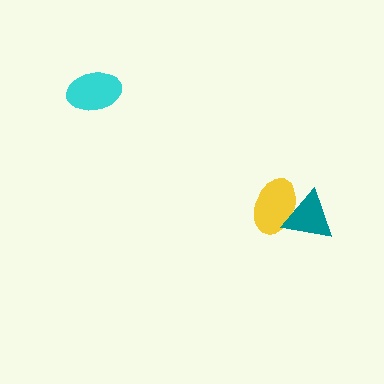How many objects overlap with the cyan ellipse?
0 objects overlap with the cyan ellipse.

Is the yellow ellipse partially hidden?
Yes, it is partially covered by another shape.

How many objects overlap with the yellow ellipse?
1 object overlaps with the yellow ellipse.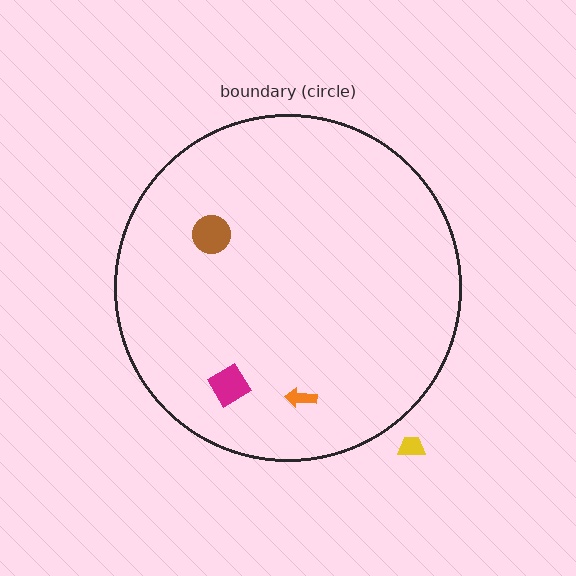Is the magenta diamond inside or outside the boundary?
Inside.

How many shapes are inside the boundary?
3 inside, 1 outside.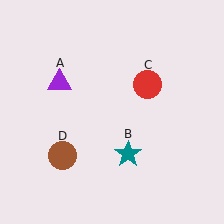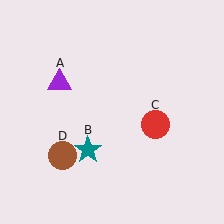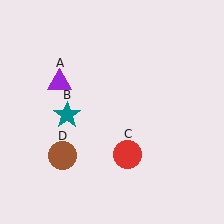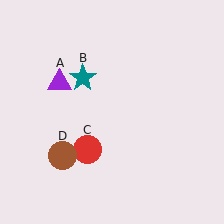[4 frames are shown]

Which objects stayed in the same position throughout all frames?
Purple triangle (object A) and brown circle (object D) remained stationary.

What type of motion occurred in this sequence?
The teal star (object B), red circle (object C) rotated clockwise around the center of the scene.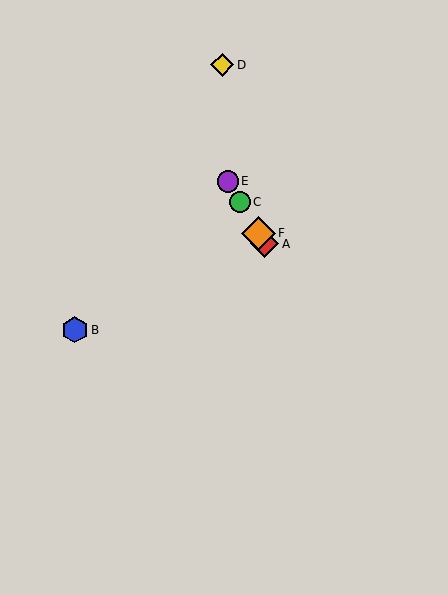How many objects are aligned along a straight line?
4 objects (A, C, E, F) are aligned along a straight line.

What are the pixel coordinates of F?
Object F is at (258, 233).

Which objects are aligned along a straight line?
Objects A, C, E, F are aligned along a straight line.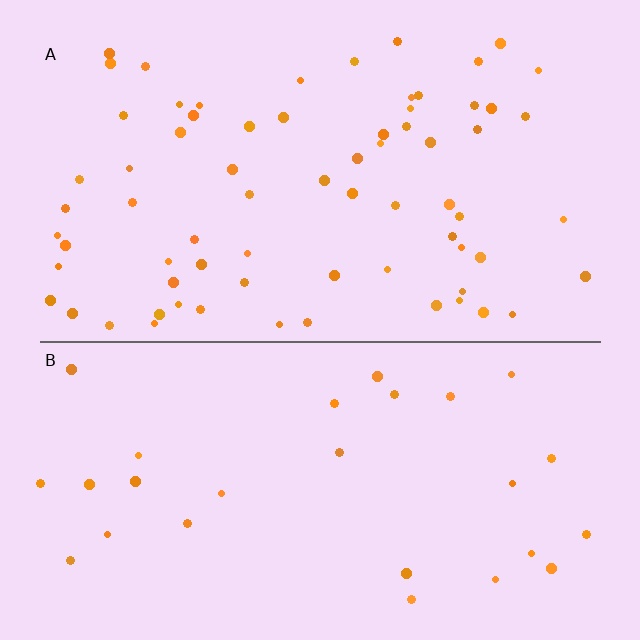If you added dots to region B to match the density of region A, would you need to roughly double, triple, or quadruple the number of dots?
Approximately triple.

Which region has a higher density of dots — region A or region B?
A (the top).